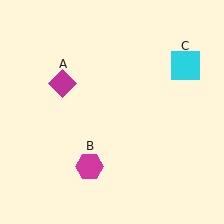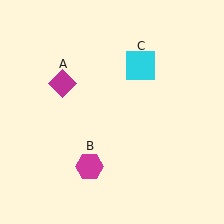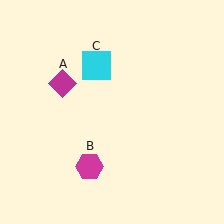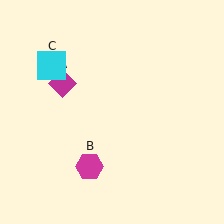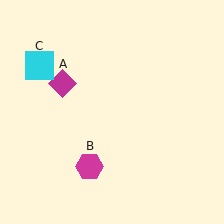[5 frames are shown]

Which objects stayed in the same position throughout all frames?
Magenta diamond (object A) and magenta hexagon (object B) remained stationary.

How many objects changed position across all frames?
1 object changed position: cyan square (object C).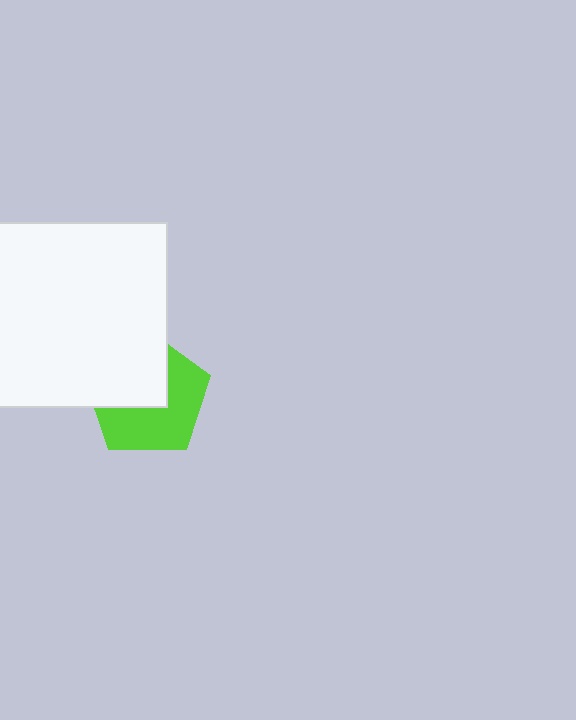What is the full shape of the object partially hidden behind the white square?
The partially hidden object is a lime pentagon.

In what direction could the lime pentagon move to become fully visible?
The lime pentagon could move toward the lower-right. That would shift it out from behind the white square entirely.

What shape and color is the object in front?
The object in front is a white square.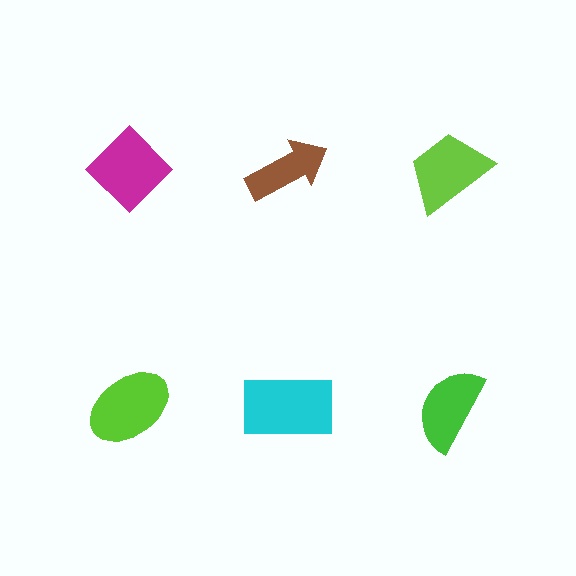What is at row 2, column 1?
A lime ellipse.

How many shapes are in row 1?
3 shapes.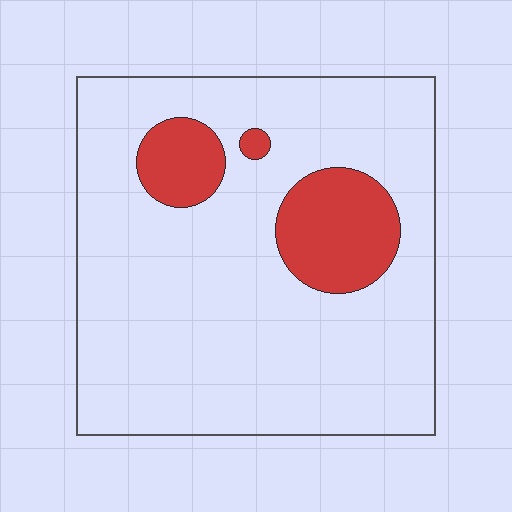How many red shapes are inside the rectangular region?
3.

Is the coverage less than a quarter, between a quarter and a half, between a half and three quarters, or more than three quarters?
Less than a quarter.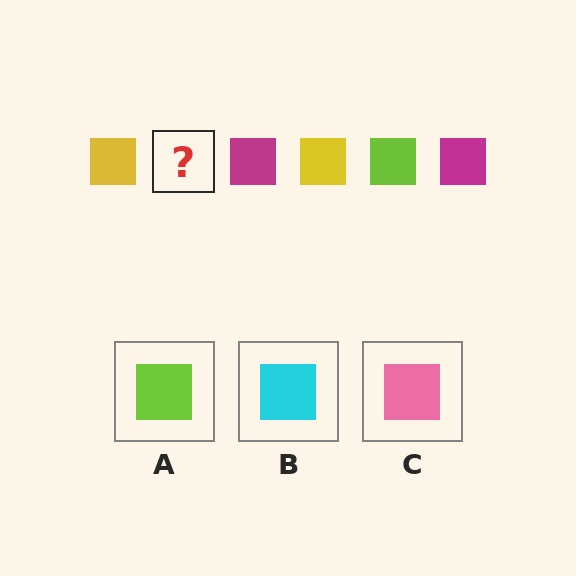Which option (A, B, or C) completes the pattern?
A.